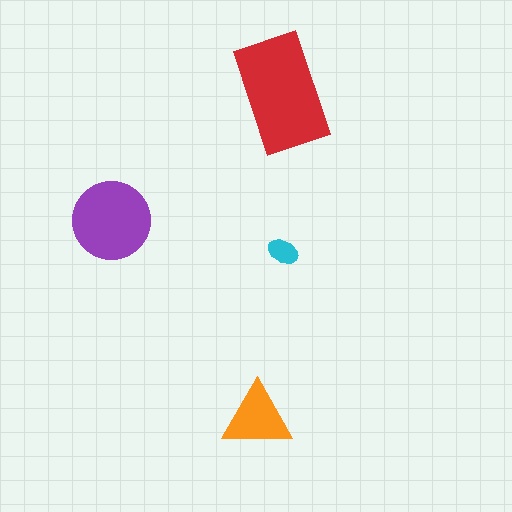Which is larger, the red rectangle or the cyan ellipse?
The red rectangle.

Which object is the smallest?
The cyan ellipse.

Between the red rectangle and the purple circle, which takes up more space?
The red rectangle.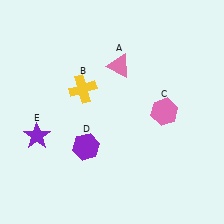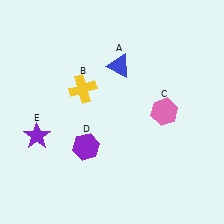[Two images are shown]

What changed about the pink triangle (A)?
In Image 1, A is pink. In Image 2, it changed to blue.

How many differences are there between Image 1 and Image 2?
There is 1 difference between the two images.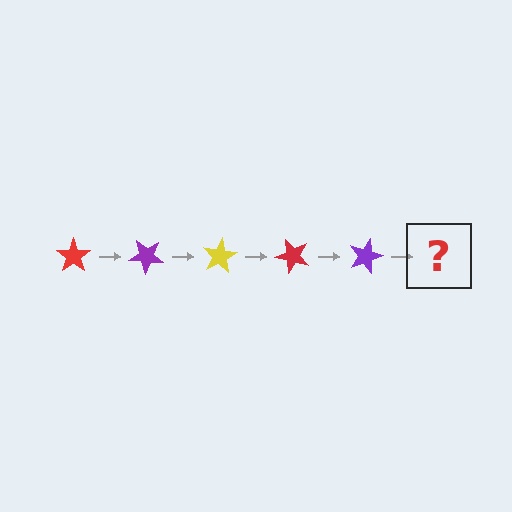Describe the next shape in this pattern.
It should be a yellow star, rotated 200 degrees from the start.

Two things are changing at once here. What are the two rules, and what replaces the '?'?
The two rules are that it rotates 40 degrees each step and the color cycles through red, purple, and yellow. The '?' should be a yellow star, rotated 200 degrees from the start.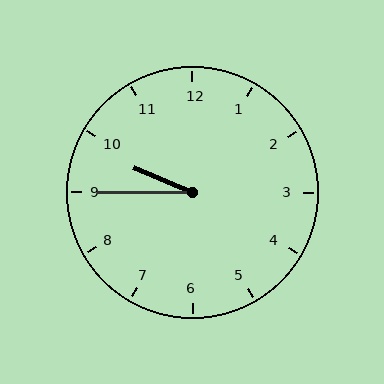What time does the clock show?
9:45.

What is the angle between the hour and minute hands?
Approximately 22 degrees.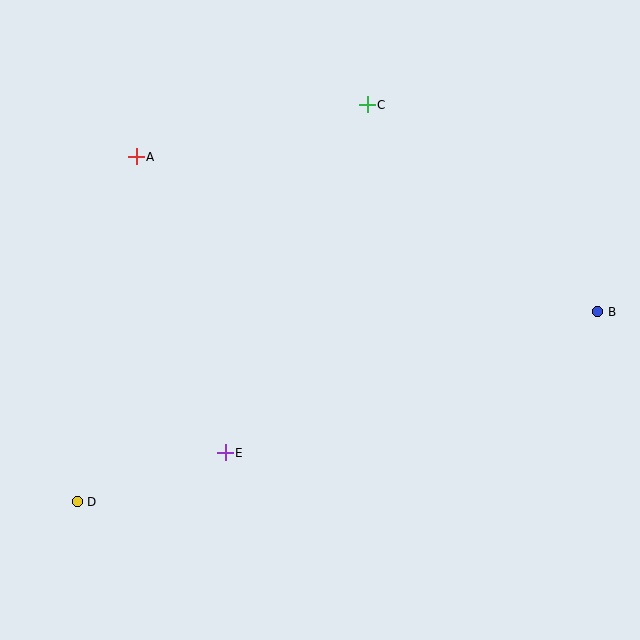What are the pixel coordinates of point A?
Point A is at (136, 157).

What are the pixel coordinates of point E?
Point E is at (225, 453).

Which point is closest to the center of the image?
Point E at (225, 453) is closest to the center.